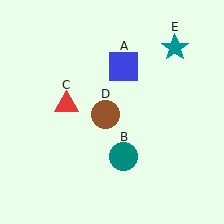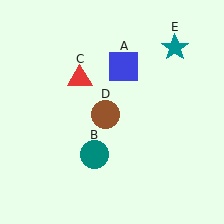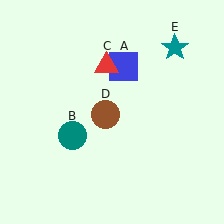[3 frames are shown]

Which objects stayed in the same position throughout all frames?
Blue square (object A) and brown circle (object D) and teal star (object E) remained stationary.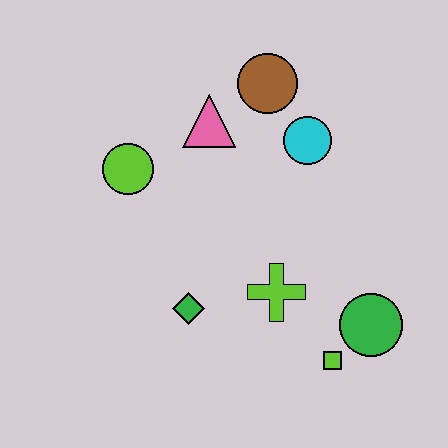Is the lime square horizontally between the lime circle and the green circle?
Yes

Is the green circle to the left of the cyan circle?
No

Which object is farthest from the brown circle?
The lime square is farthest from the brown circle.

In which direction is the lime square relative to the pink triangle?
The lime square is below the pink triangle.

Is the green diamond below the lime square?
No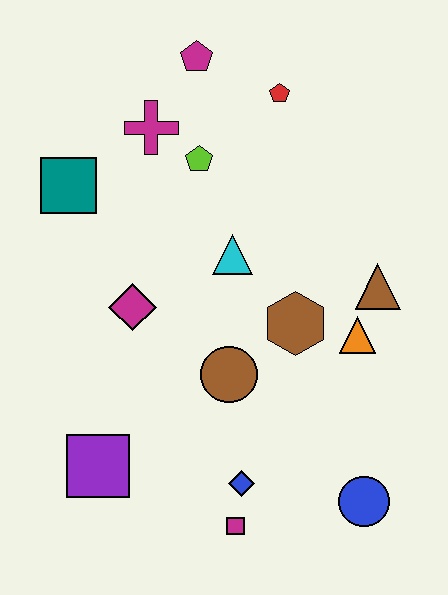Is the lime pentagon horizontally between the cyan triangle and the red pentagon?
No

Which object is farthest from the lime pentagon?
The blue circle is farthest from the lime pentagon.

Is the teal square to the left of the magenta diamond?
Yes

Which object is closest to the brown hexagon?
The orange triangle is closest to the brown hexagon.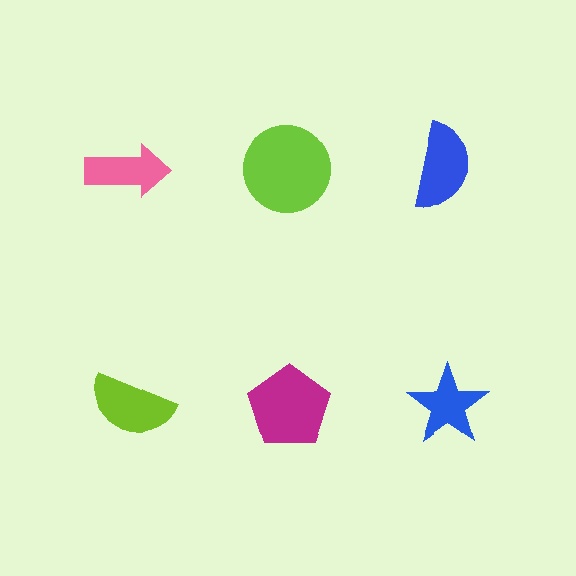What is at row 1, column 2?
A lime circle.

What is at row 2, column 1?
A lime semicircle.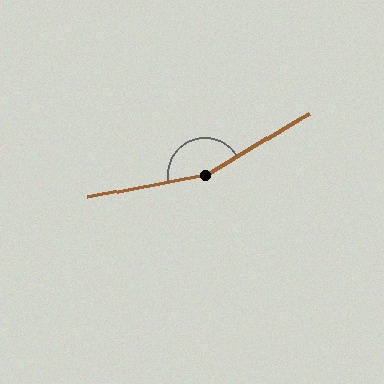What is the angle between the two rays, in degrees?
Approximately 160 degrees.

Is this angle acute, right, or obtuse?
It is obtuse.